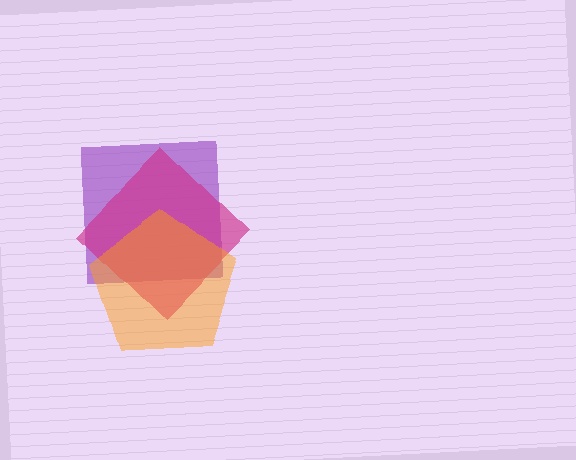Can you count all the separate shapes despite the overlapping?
Yes, there are 3 separate shapes.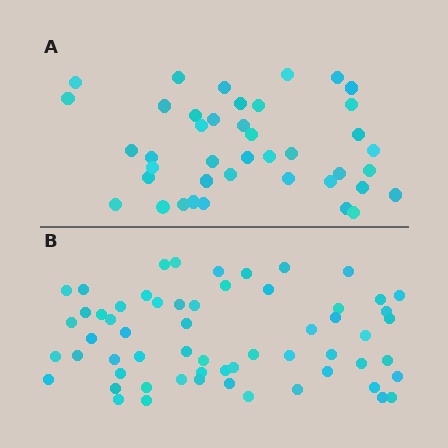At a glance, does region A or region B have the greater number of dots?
Region B (the bottom region) has more dots.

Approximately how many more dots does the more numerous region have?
Region B has approximately 20 more dots than region A.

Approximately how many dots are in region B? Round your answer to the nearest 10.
About 60 dots.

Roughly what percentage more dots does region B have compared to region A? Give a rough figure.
About 45% more.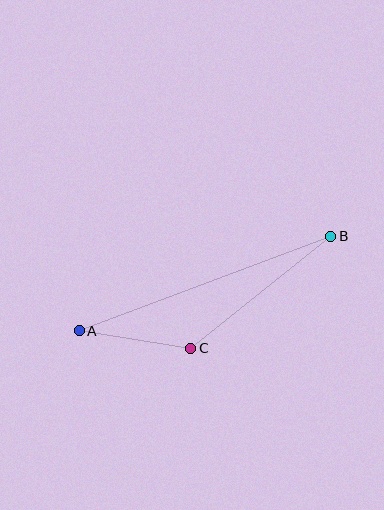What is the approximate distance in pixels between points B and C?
The distance between B and C is approximately 179 pixels.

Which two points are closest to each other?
Points A and C are closest to each other.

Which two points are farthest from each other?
Points A and B are farthest from each other.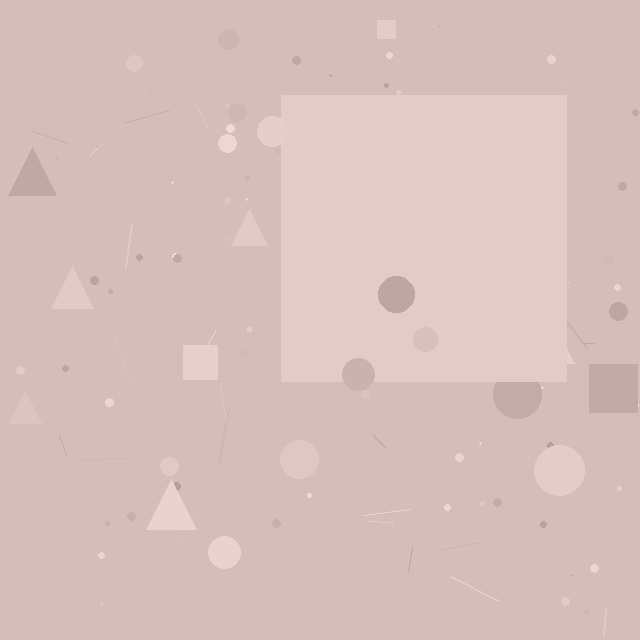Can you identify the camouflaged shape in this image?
The camouflaged shape is a square.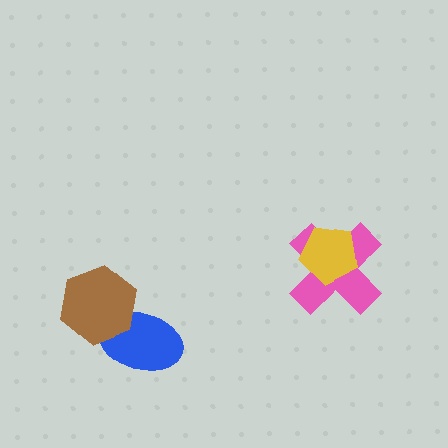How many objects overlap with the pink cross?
1 object overlaps with the pink cross.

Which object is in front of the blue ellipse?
The brown hexagon is in front of the blue ellipse.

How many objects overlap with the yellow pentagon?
1 object overlaps with the yellow pentagon.